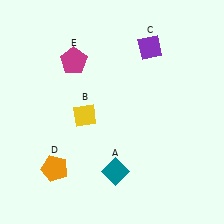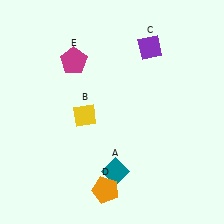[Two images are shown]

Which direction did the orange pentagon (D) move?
The orange pentagon (D) moved right.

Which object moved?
The orange pentagon (D) moved right.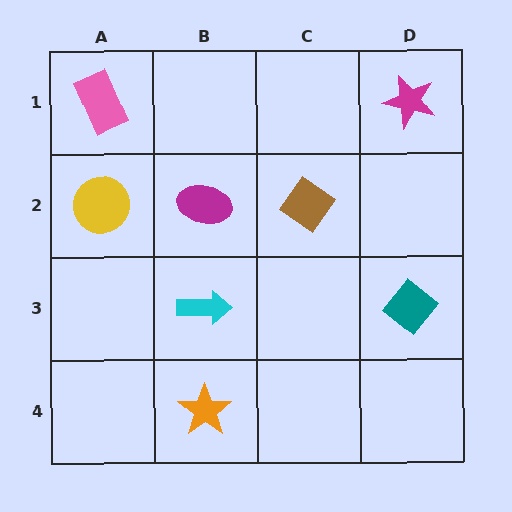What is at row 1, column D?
A magenta star.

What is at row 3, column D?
A teal diamond.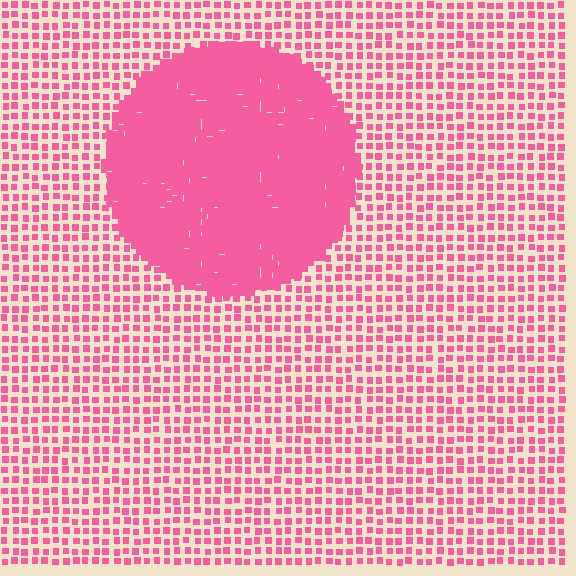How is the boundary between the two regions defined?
The boundary is defined by a change in element density (approximately 2.9x ratio). All elements are the same color, size, and shape.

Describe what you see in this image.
The image contains small pink elements arranged at two different densities. A circle-shaped region is visible where the elements are more densely packed than the surrounding area.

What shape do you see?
I see a circle.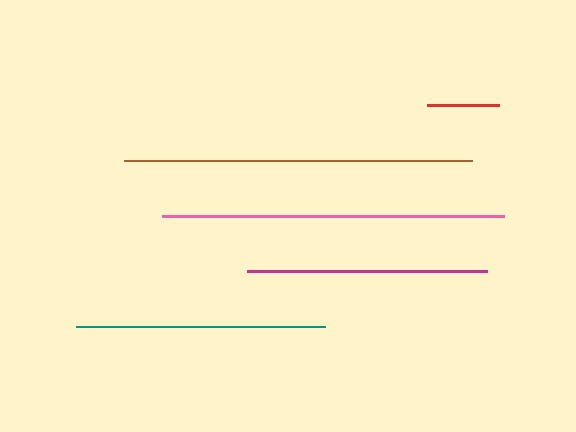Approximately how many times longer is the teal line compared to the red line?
The teal line is approximately 3.5 times the length of the red line.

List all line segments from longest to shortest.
From longest to shortest: brown, pink, teal, magenta, red.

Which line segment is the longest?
The brown line is the longest at approximately 347 pixels.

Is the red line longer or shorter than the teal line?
The teal line is longer than the red line.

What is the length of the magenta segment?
The magenta segment is approximately 240 pixels long.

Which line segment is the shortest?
The red line is the shortest at approximately 72 pixels.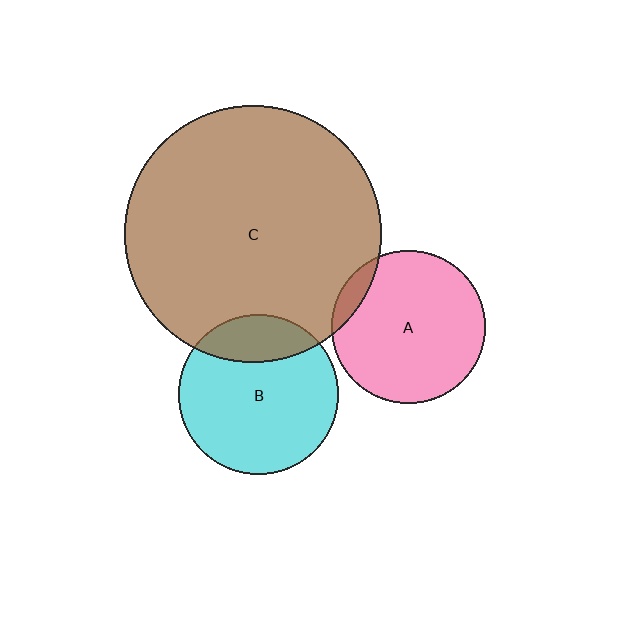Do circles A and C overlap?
Yes.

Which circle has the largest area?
Circle C (brown).